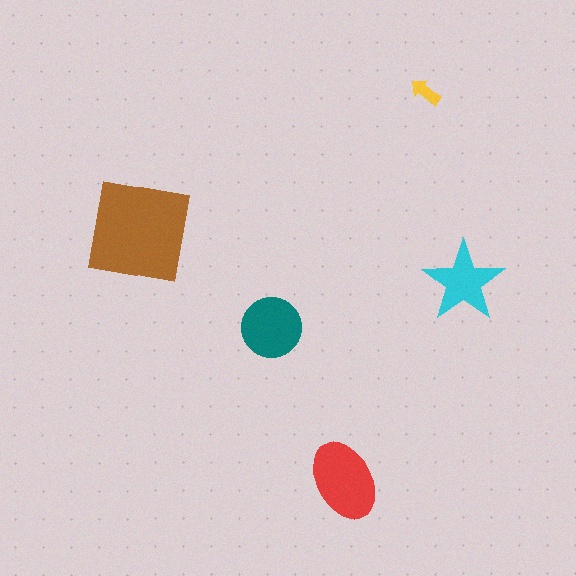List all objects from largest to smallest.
The brown square, the red ellipse, the teal circle, the cyan star, the yellow arrow.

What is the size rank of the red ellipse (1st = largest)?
2nd.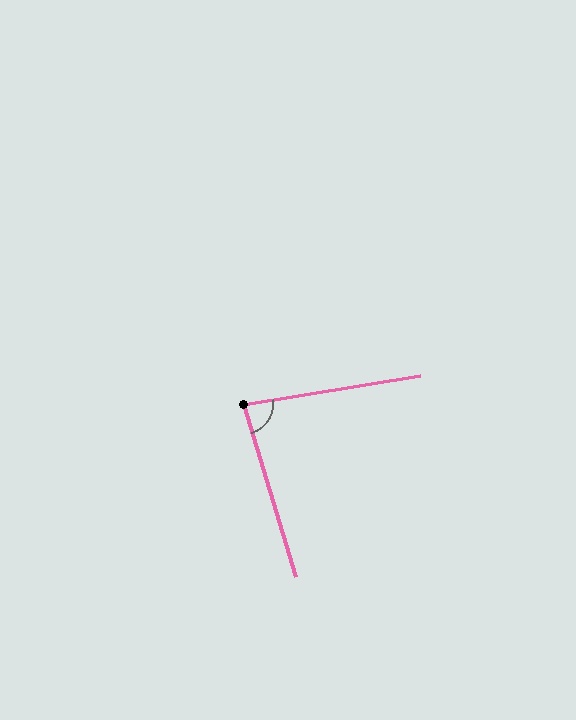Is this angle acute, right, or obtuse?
It is acute.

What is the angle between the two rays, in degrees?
Approximately 83 degrees.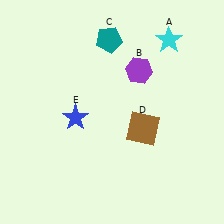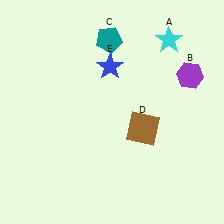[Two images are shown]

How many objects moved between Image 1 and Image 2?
2 objects moved between the two images.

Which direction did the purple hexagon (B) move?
The purple hexagon (B) moved right.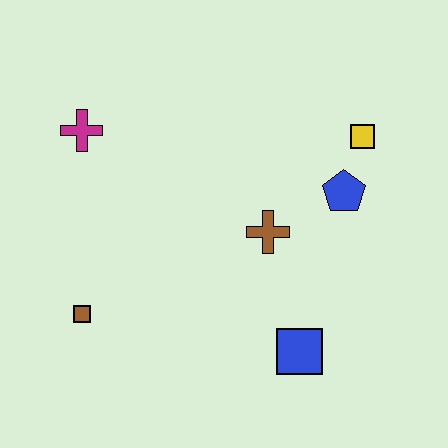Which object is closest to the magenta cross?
The brown square is closest to the magenta cross.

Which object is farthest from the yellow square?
The brown square is farthest from the yellow square.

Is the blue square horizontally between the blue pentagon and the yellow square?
No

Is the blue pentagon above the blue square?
Yes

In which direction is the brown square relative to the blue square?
The brown square is to the left of the blue square.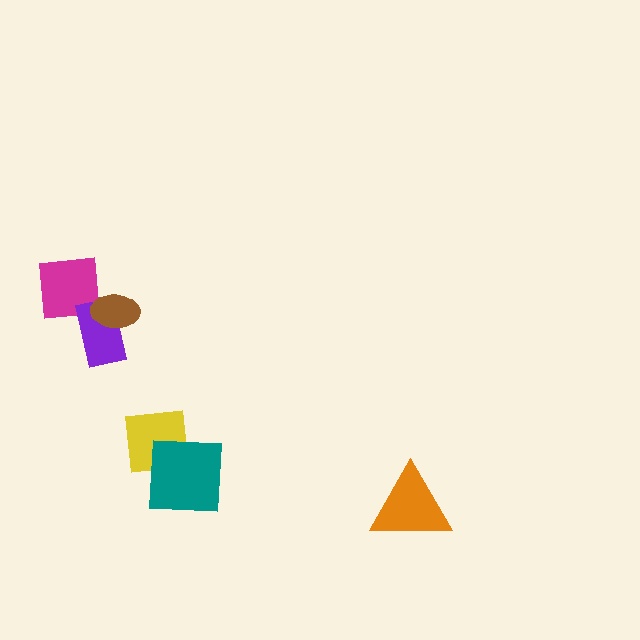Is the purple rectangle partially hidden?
Yes, it is partially covered by another shape.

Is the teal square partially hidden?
No, no other shape covers it.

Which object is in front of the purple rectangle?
The brown ellipse is in front of the purple rectangle.